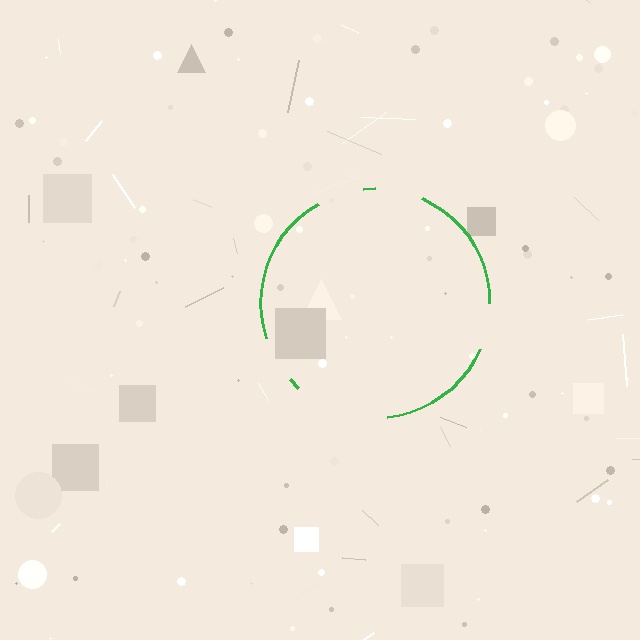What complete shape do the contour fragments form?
The contour fragments form a circle.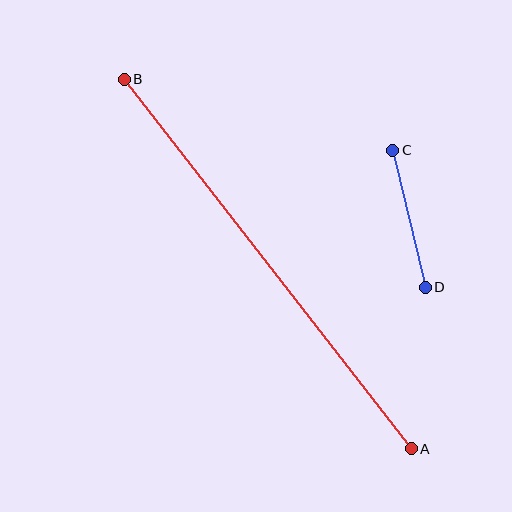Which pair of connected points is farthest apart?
Points A and B are farthest apart.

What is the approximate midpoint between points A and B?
The midpoint is at approximately (268, 264) pixels.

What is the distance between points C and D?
The distance is approximately 141 pixels.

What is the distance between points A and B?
The distance is approximately 468 pixels.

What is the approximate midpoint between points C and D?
The midpoint is at approximately (409, 219) pixels.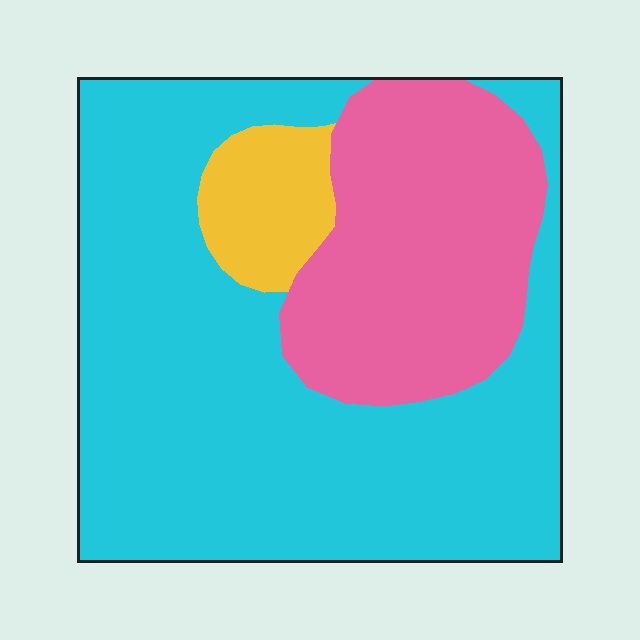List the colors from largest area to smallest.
From largest to smallest: cyan, pink, yellow.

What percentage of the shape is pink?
Pink covers around 30% of the shape.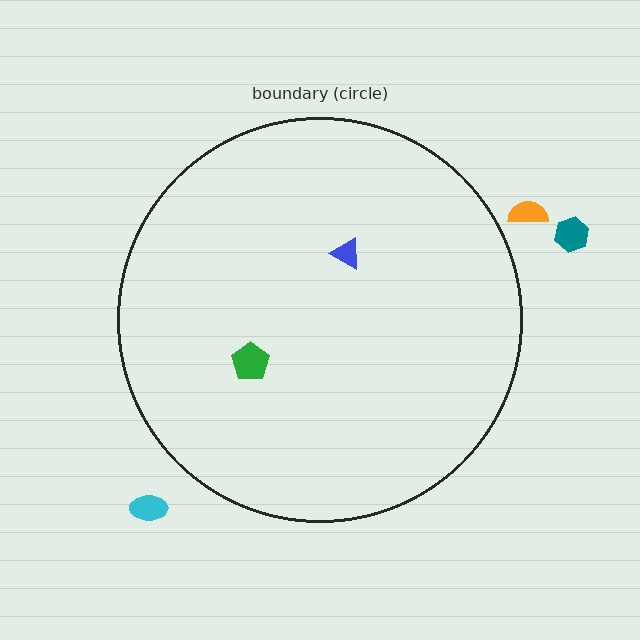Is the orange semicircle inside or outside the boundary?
Outside.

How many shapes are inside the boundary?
2 inside, 3 outside.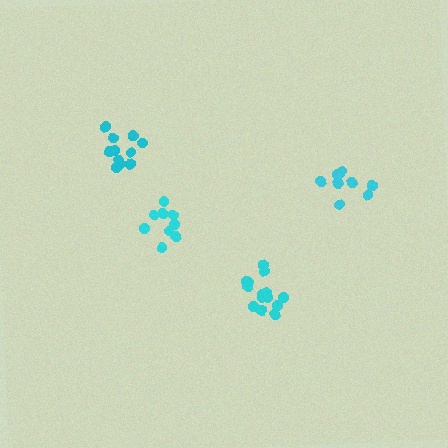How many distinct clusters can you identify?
There are 4 distinct clusters.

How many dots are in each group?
Group 1: 11 dots, Group 2: 14 dots, Group 3: 9 dots, Group 4: 9 dots (43 total).